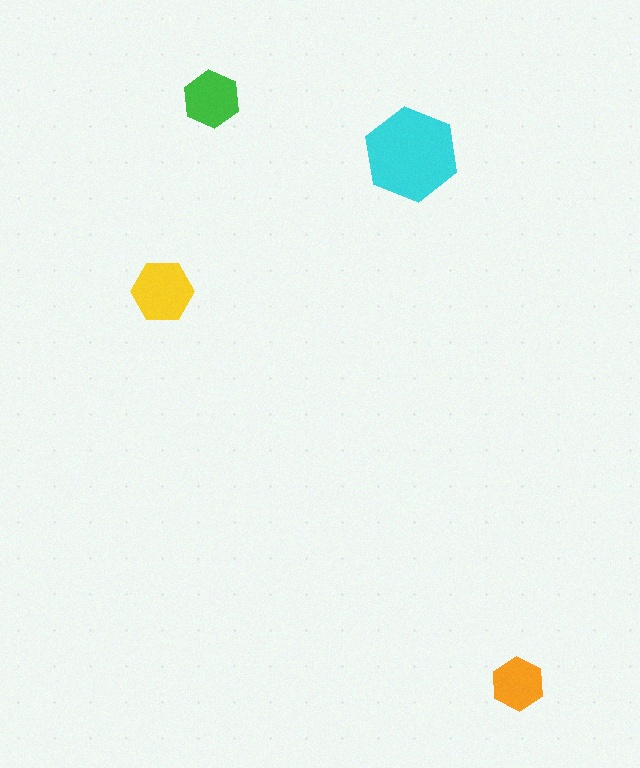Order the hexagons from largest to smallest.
the cyan one, the yellow one, the green one, the orange one.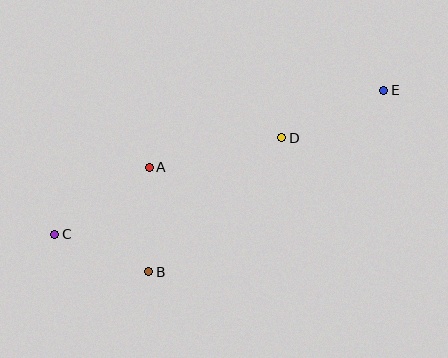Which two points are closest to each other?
Points B and C are closest to each other.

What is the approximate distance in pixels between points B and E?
The distance between B and E is approximately 297 pixels.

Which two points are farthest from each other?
Points C and E are farthest from each other.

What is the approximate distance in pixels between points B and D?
The distance between B and D is approximately 189 pixels.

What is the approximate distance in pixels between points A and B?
The distance between A and B is approximately 104 pixels.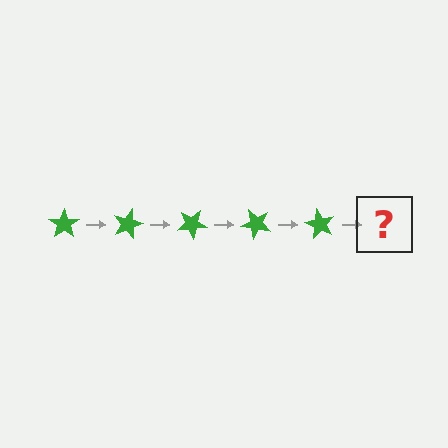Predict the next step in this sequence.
The next step is a green star rotated 75 degrees.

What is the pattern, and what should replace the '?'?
The pattern is that the star rotates 15 degrees each step. The '?' should be a green star rotated 75 degrees.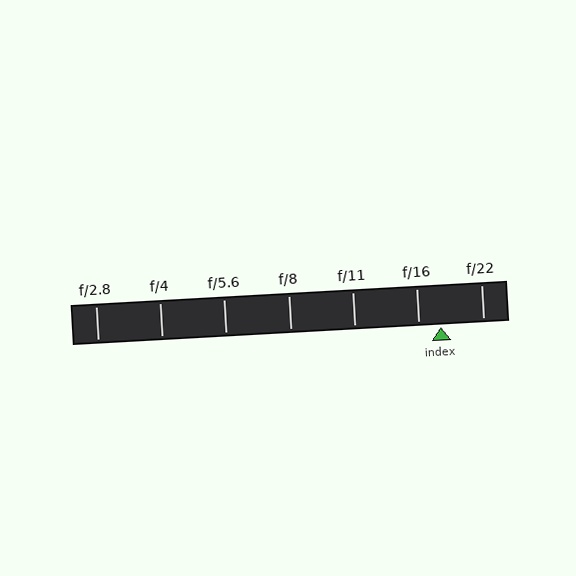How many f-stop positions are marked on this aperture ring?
There are 7 f-stop positions marked.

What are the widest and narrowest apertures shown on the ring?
The widest aperture shown is f/2.8 and the narrowest is f/22.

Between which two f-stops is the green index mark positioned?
The index mark is between f/16 and f/22.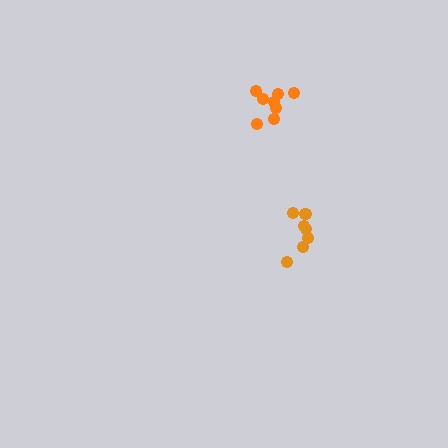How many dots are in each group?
Group 1: 8 dots, Group 2: 7 dots (15 total).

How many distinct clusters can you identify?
There are 2 distinct clusters.